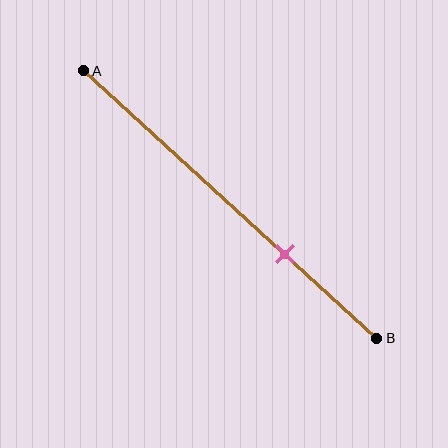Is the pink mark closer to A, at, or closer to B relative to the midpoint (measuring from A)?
The pink mark is closer to point B than the midpoint of segment AB.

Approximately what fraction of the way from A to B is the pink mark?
The pink mark is approximately 70% of the way from A to B.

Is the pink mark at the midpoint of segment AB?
No, the mark is at about 70% from A, not at the 50% midpoint.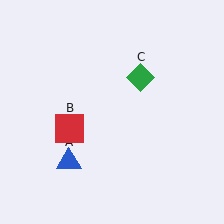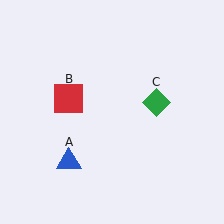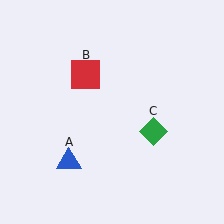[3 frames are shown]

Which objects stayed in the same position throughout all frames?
Blue triangle (object A) remained stationary.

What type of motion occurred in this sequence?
The red square (object B), green diamond (object C) rotated clockwise around the center of the scene.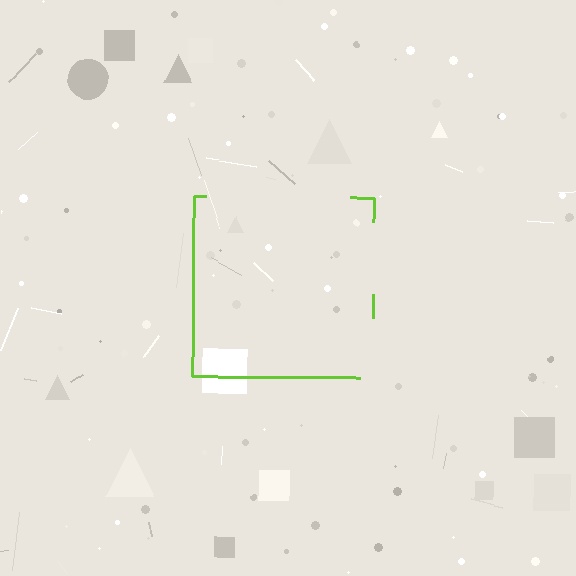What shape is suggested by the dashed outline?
The dashed outline suggests a square.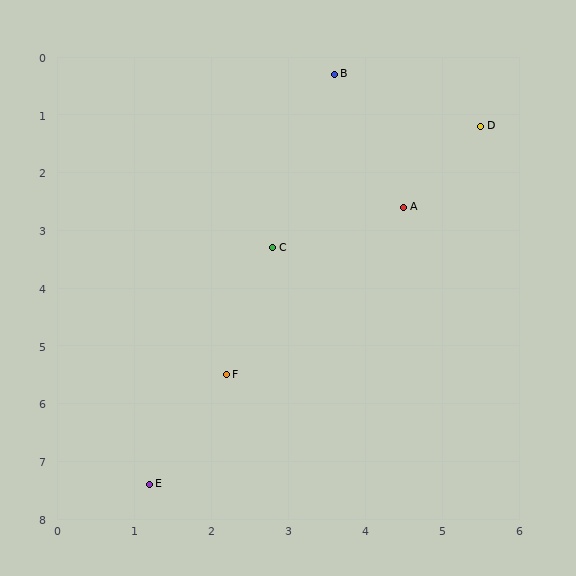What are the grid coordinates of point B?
Point B is at approximately (3.6, 0.3).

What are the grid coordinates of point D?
Point D is at approximately (5.5, 1.2).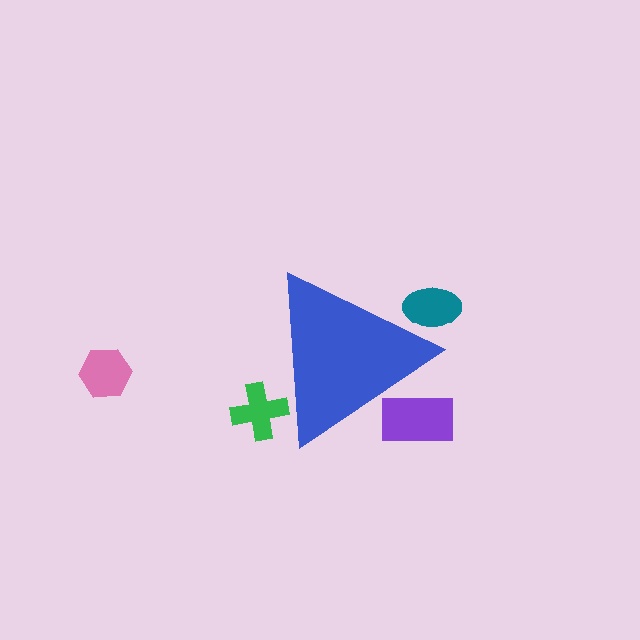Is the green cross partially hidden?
Yes, the green cross is partially hidden behind the blue triangle.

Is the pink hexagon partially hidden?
No, the pink hexagon is fully visible.